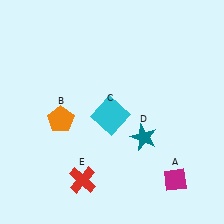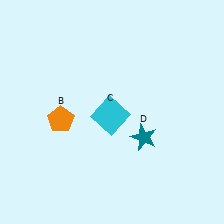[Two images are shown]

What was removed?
The magenta diamond (A), the red cross (E) were removed in Image 2.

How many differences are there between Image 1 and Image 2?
There are 2 differences between the two images.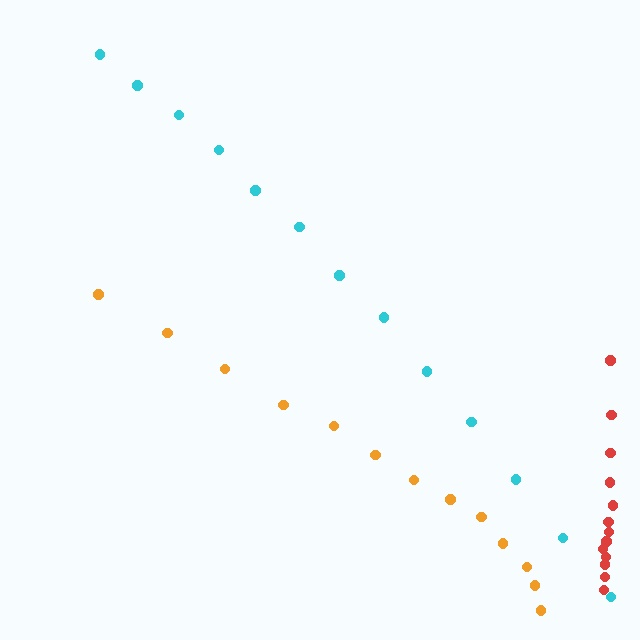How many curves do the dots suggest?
There are 3 distinct paths.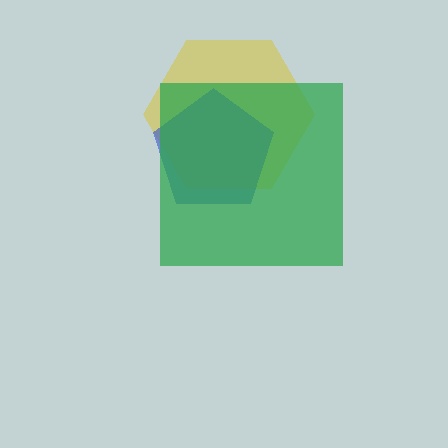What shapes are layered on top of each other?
The layered shapes are: a yellow hexagon, a blue pentagon, a green square.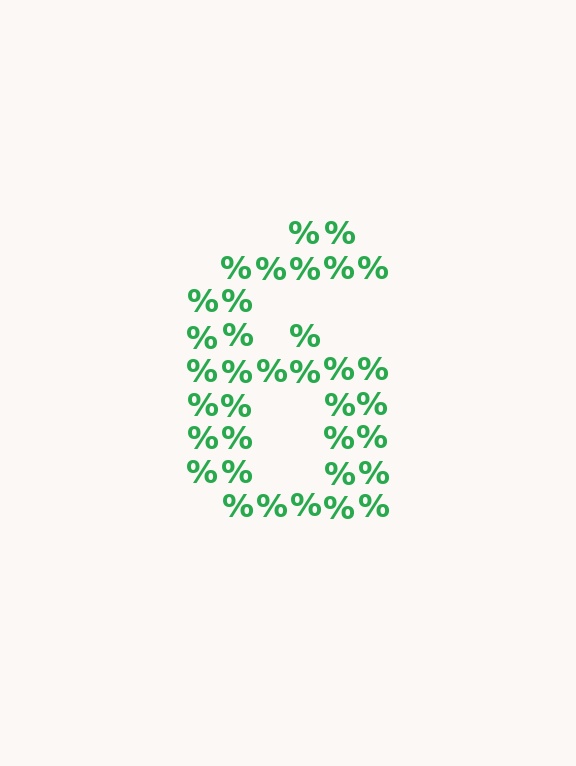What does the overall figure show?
The overall figure shows the digit 6.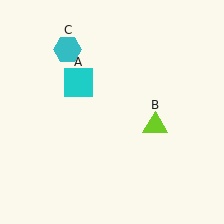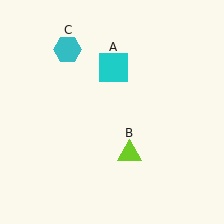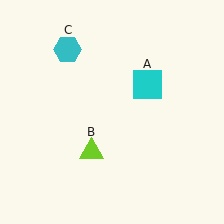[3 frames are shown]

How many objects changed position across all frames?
2 objects changed position: cyan square (object A), lime triangle (object B).